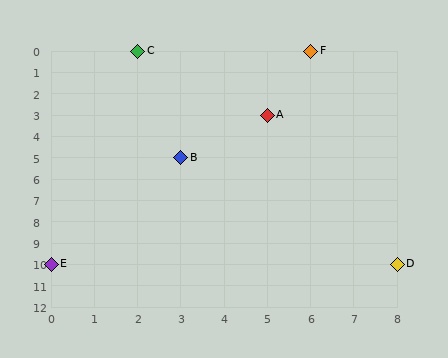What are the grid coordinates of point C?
Point C is at grid coordinates (2, 0).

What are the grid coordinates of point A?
Point A is at grid coordinates (5, 3).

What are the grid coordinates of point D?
Point D is at grid coordinates (8, 10).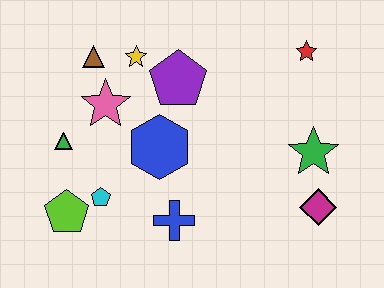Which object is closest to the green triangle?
The pink star is closest to the green triangle.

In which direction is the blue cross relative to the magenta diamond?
The blue cross is to the left of the magenta diamond.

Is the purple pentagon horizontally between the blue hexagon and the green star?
Yes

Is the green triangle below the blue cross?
No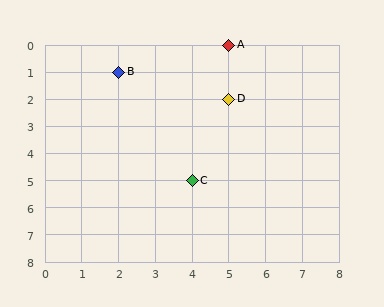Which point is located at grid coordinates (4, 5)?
Point C is at (4, 5).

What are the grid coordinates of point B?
Point B is at grid coordinates (2, 1).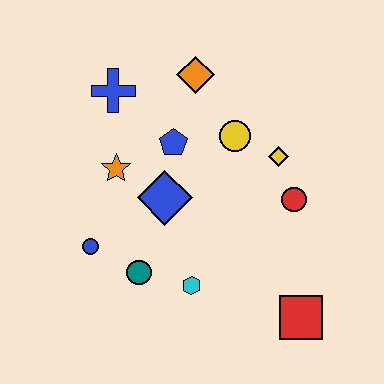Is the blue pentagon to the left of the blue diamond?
No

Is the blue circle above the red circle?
No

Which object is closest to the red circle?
The yellow diamond is closest to the red circle.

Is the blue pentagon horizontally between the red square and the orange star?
Yes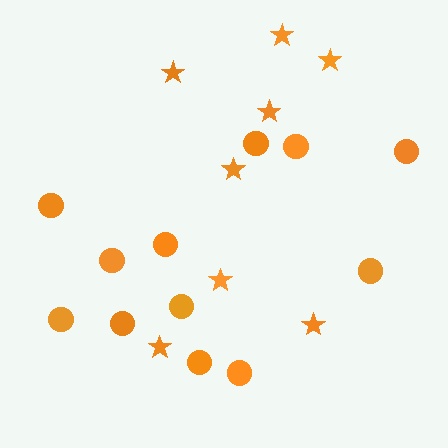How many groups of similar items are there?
There are 2 groups: one group of circles (12) and one group of stars (8).